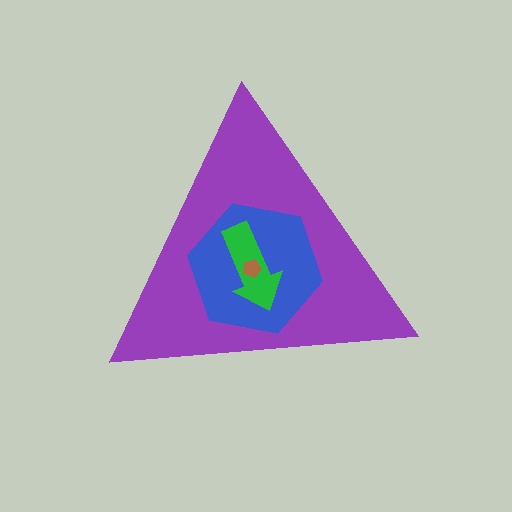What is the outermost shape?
The purple triangle.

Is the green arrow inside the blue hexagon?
Yes.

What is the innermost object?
The brown pentagon.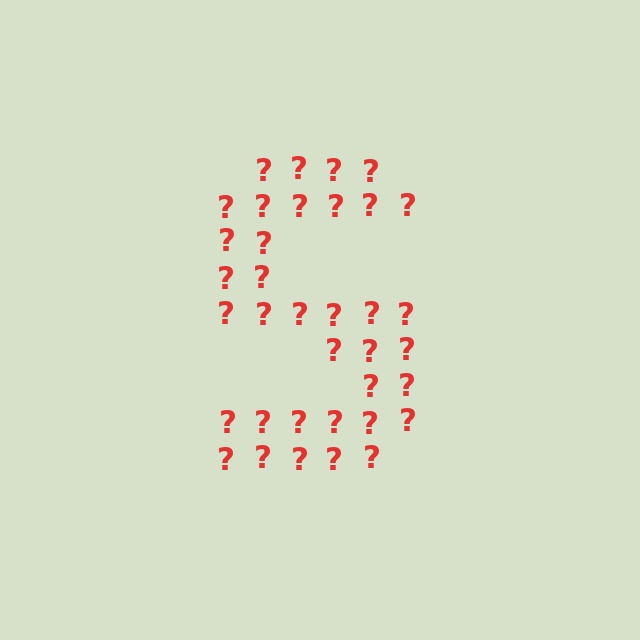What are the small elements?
The small elements are question marks.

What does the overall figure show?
The overall figure shows the letter S.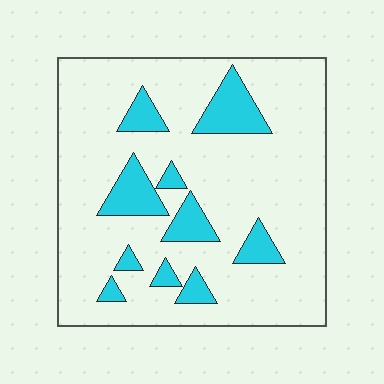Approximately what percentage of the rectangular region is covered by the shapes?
Approximately 15%.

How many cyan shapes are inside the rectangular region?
10.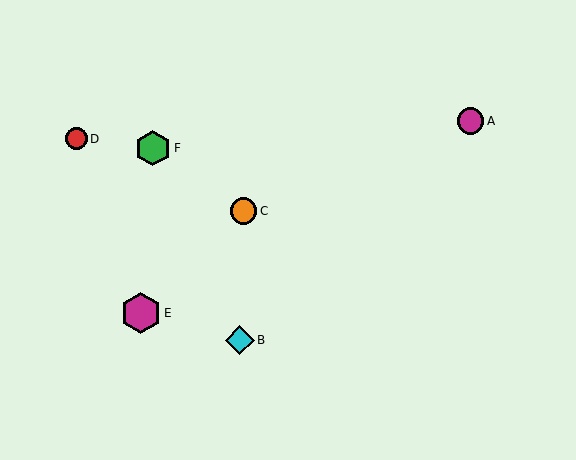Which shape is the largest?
The magenta hexagon (labeled E) is the largest.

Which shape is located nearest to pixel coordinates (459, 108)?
The magenta circle (labeled A) at (471, 121) is nearest to that location.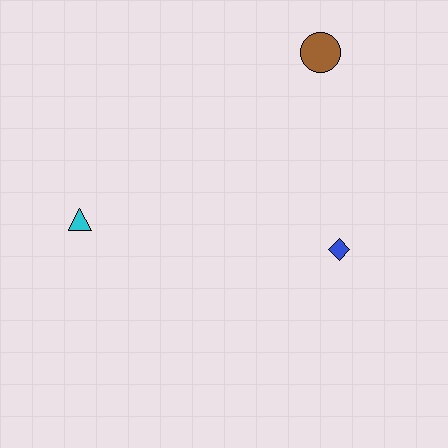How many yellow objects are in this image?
There are no yellow objects.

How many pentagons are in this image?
There are no pentagons.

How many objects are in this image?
There are 3 objects.